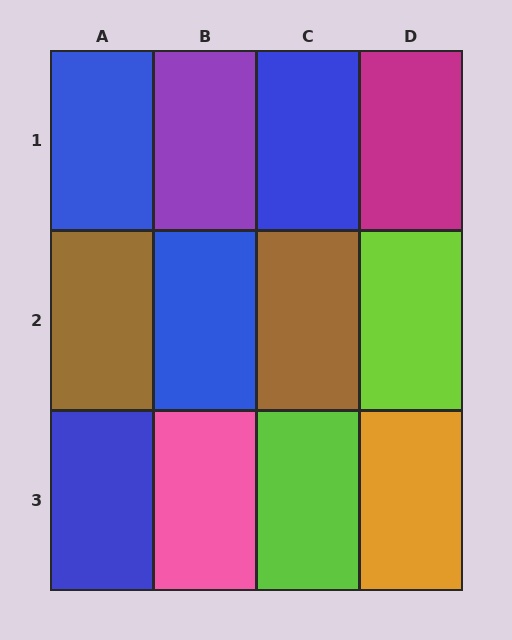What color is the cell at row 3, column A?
Blue.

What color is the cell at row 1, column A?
Blue.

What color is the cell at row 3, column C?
Lime.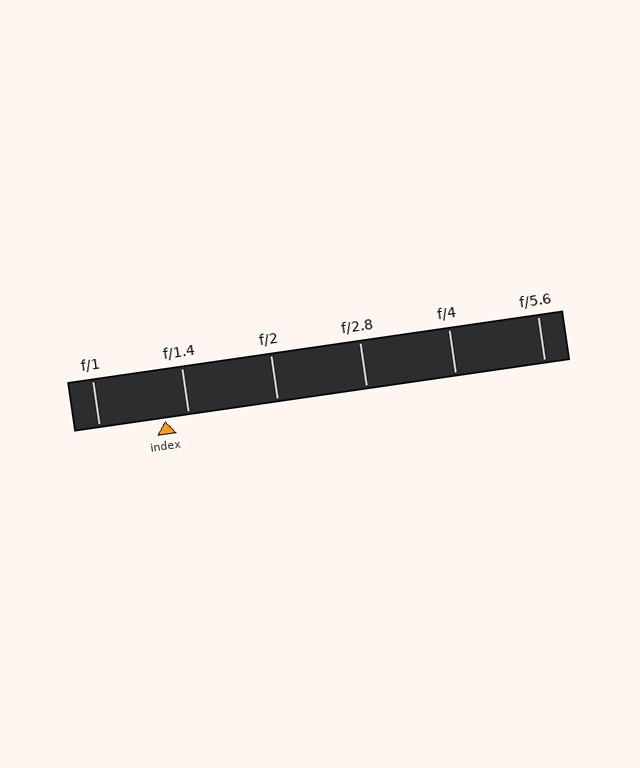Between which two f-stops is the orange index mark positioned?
The index mark is between f/1 and f/1.4.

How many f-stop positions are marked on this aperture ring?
There are 6 f-stop positions marked.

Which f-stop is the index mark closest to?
The index mark is closest to f/1.4.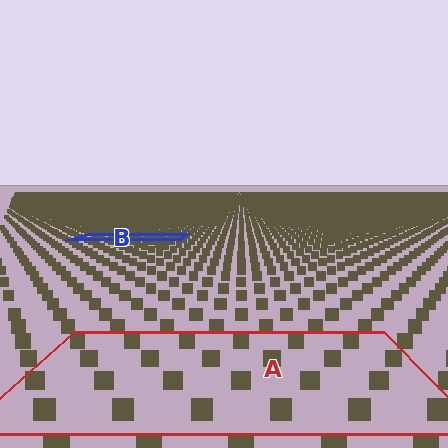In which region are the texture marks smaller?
The texture marks are smaller in region B, because it is farther away.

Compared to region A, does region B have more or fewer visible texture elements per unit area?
Region B has more texture elements per unit area — they are packed more densely because it is farther away.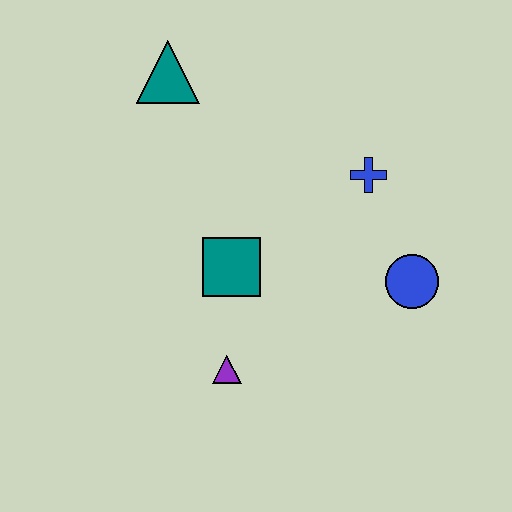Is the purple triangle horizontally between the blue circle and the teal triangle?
Yes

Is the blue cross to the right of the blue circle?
No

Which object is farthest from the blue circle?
The teal triangle is farthest from the blue circle.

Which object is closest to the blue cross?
The blue circle is closest to the blue cross.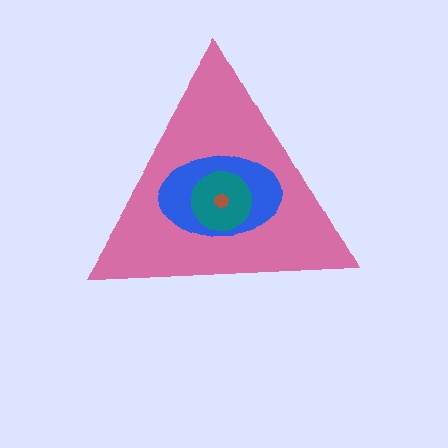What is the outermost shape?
The pink triangle.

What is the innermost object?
The brown hexagon.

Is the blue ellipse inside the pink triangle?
Yes.